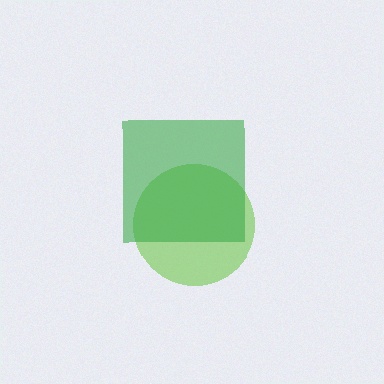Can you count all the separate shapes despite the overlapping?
Yes, there are 2 separate shapes.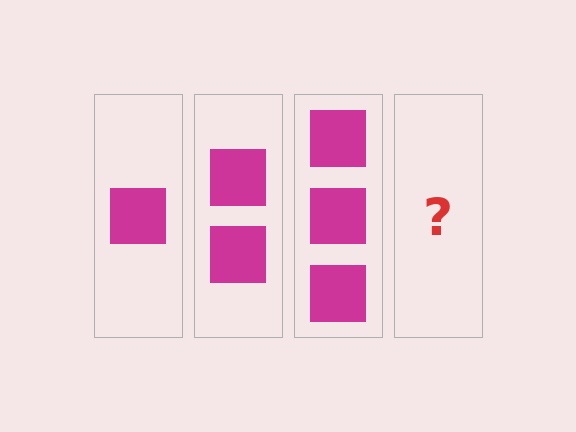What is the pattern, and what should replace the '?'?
The pattern is that each step adds one more square. The '?' should be 4 squares.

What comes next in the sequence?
The next element should be 4 squares.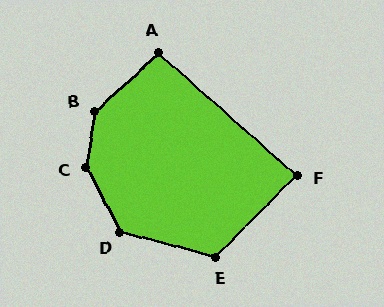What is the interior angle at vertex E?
Approximately 119 degrees (obtuse).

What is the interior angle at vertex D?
Approximately 132 degrees (obtuse).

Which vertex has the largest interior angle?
C, at approximately 145 degrees.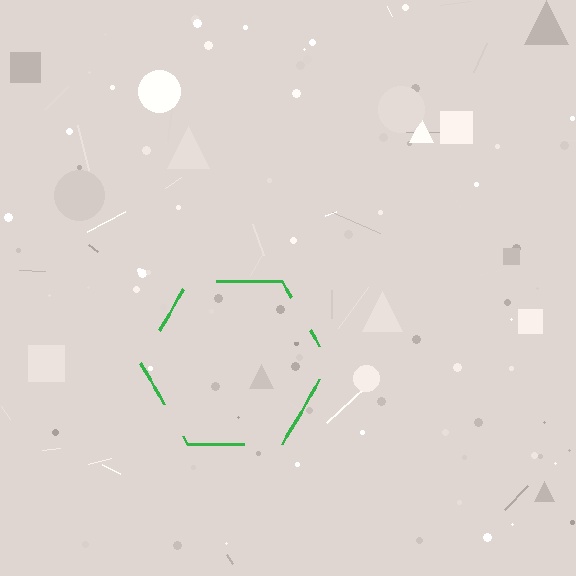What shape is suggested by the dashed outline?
The dashed outline suggests a hexagon.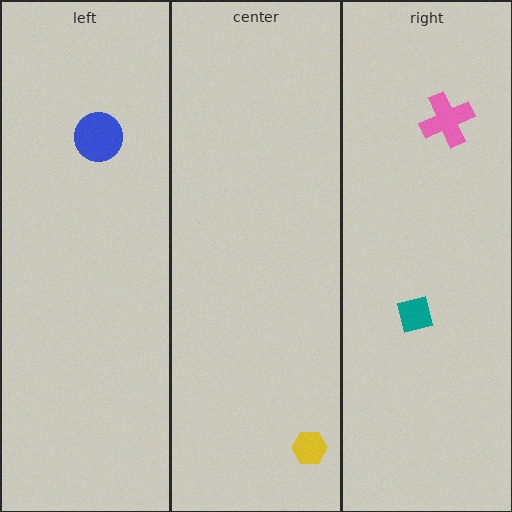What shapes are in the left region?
The blue circle.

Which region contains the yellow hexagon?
The center region.